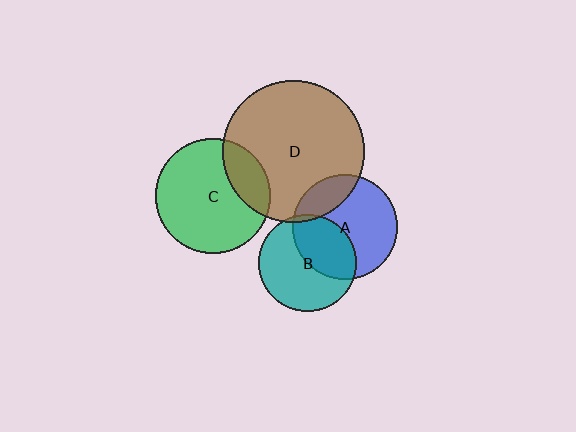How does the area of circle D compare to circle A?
Approximately 1.9 times.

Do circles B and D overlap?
Yes.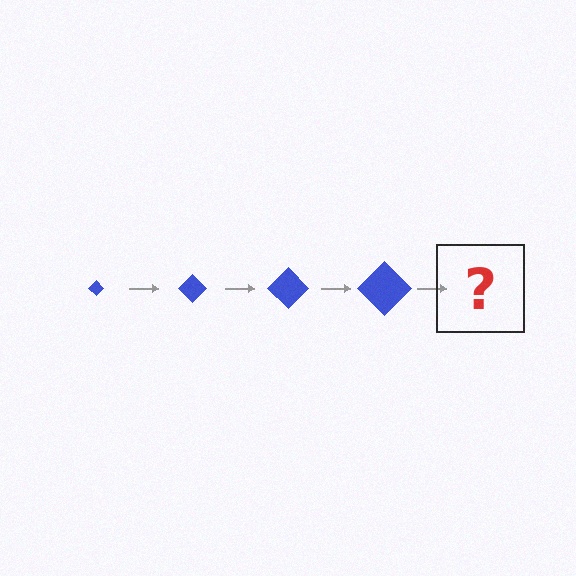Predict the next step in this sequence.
The next step is a blue diamond, larger than the previous one.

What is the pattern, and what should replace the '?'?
The pattern is that the diamond gets progressively larger each step. The '?' should be a blue diamond, larger than the previous one.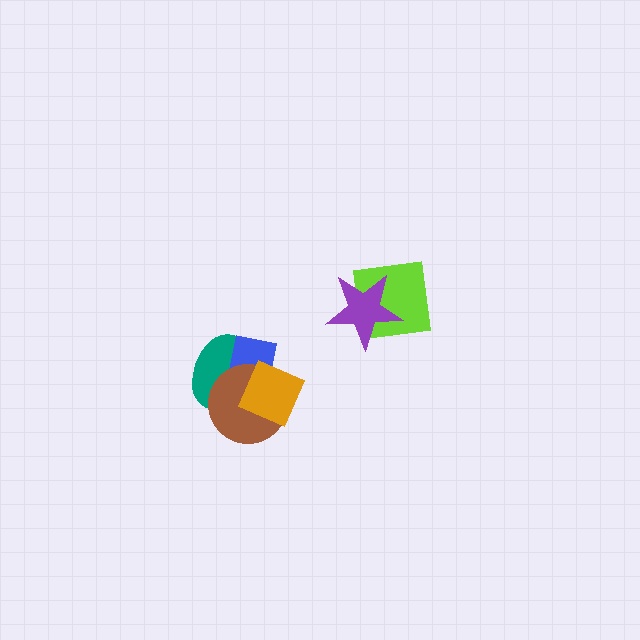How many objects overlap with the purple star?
1 object overlaps with the purple star.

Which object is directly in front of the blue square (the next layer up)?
The brown circle is directly in front of the blue square.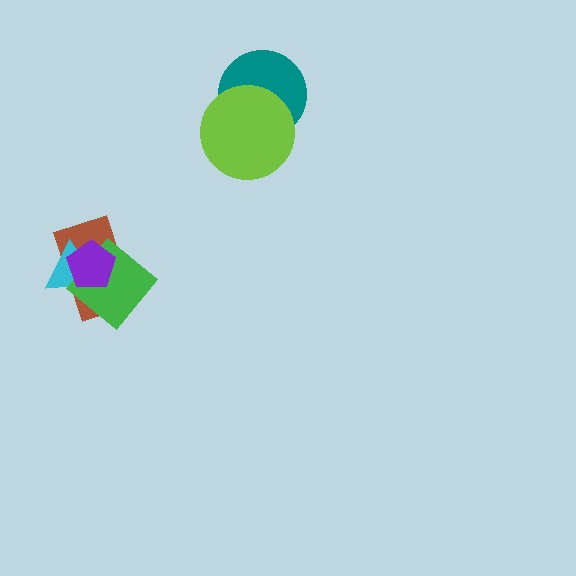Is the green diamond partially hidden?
Yes, it is partially covered by another shape.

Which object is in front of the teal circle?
The lime circle is in front of the teal circle.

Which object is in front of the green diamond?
The purple pentagon is in front of the green diamond.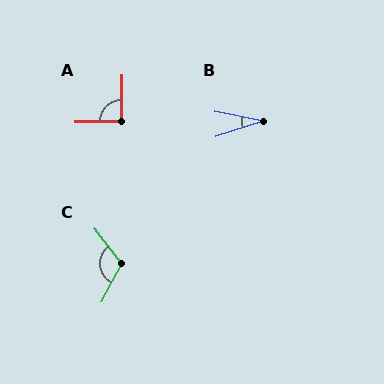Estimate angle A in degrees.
Approximately 92 degrees.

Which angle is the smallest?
B, at approximately 29 degrees.